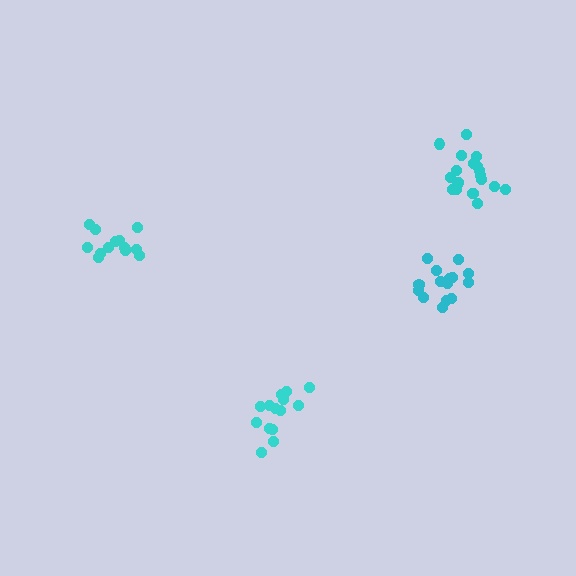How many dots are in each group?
Group 1: 20 dots, Group 2: 15 dots, Group 3: 14 dots, Group 4: 14 dots (63 total).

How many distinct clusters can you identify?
There are 4 distinct clusters.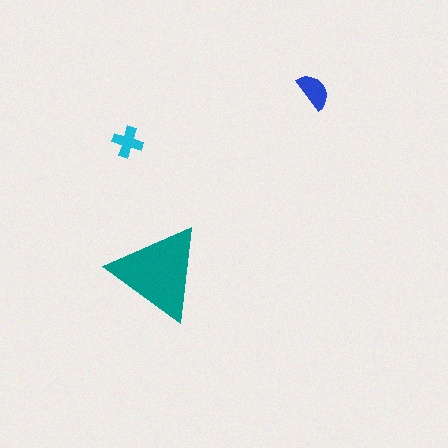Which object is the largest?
The teal triangle.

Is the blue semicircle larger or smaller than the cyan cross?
Larger.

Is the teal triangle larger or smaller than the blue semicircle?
Larger.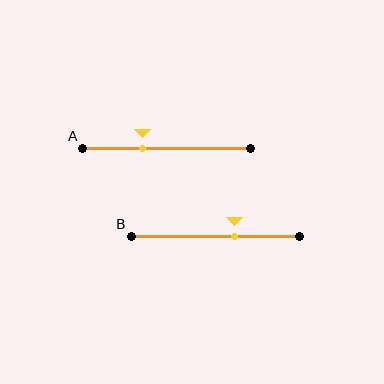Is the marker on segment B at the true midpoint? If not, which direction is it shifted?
No, the marker on segment B is shifted to the right by about 12% of the segment length.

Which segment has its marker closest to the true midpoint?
Segment B has its marker closest to the true midpoint.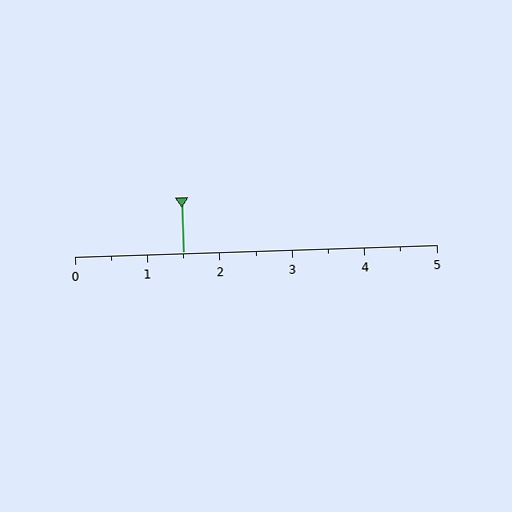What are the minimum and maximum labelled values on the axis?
The axis runs from 0 to 5.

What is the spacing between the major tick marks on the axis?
The major ticks are spaced 1 apart.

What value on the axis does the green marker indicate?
The marker indicates approximately 1.5.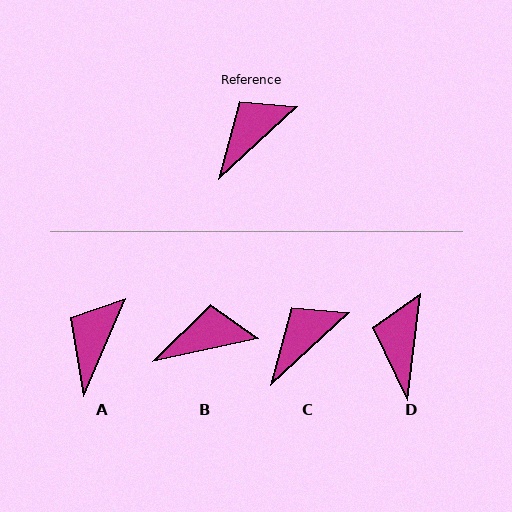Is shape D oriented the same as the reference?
No, it is off by about 40 degrees.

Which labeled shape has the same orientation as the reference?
C.